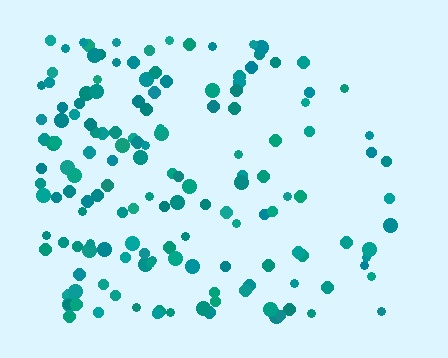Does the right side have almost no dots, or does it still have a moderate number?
Still a moderate number, just noticeably fewer than the left.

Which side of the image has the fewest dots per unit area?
The right.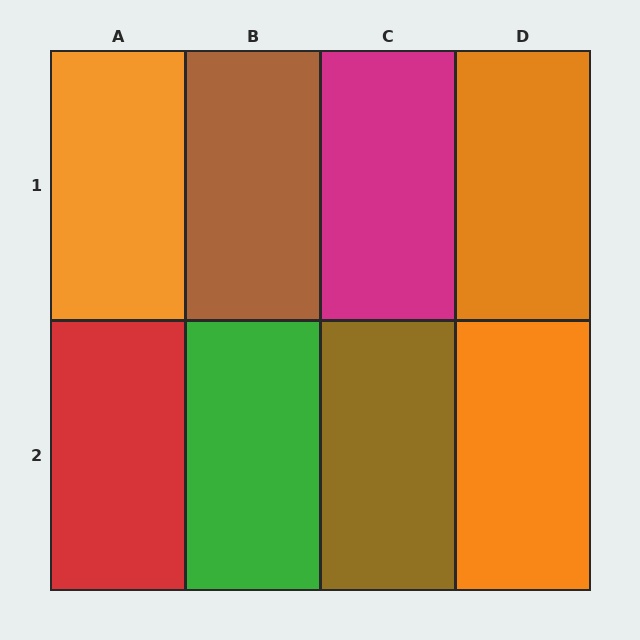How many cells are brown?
2 cells are brown.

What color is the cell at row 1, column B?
Brown.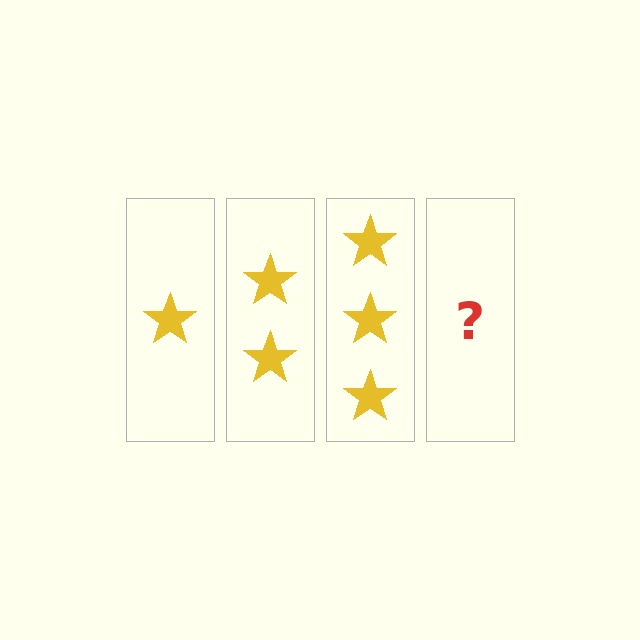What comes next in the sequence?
The next element should be 4 stars.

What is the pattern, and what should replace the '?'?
The pattern is that each step adds one more star. The '?' should be 4 stars.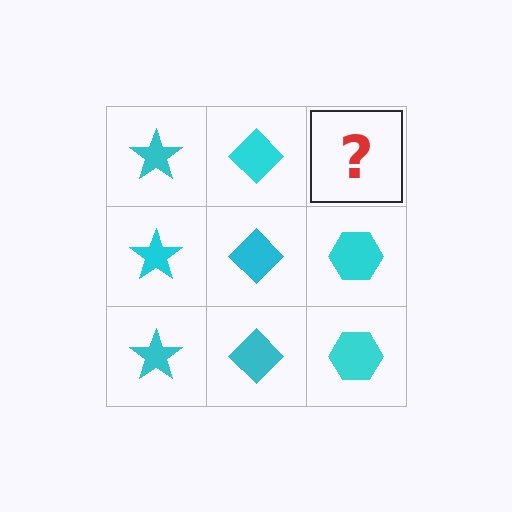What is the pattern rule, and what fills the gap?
The rule is that each column has a consistent shape. The gap should be filled with a cyan hexagon.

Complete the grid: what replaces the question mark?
The question mark should be replaced with a cyan hexagon.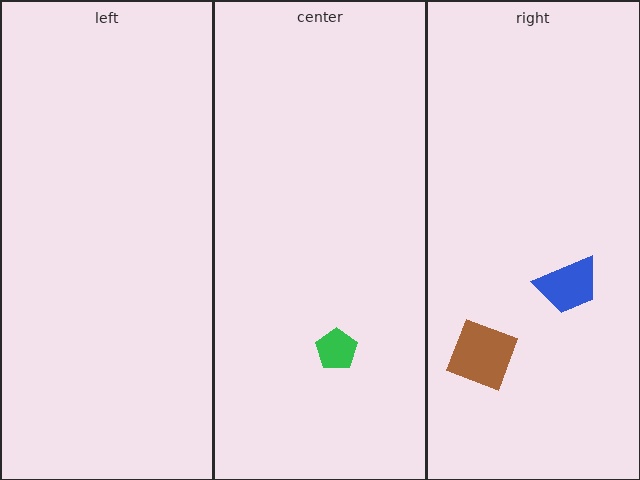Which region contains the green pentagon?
The center region.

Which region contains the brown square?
The right region.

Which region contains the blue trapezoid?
The right region.